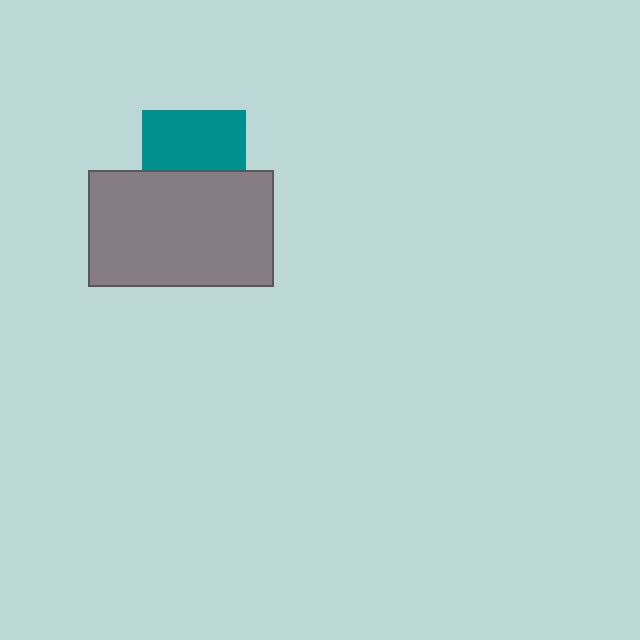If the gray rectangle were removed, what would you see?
You would see the complete teal square.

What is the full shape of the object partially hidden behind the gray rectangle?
The partially hidden object is a teal square.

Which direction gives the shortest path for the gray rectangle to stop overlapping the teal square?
Moving down gives the shortest separation.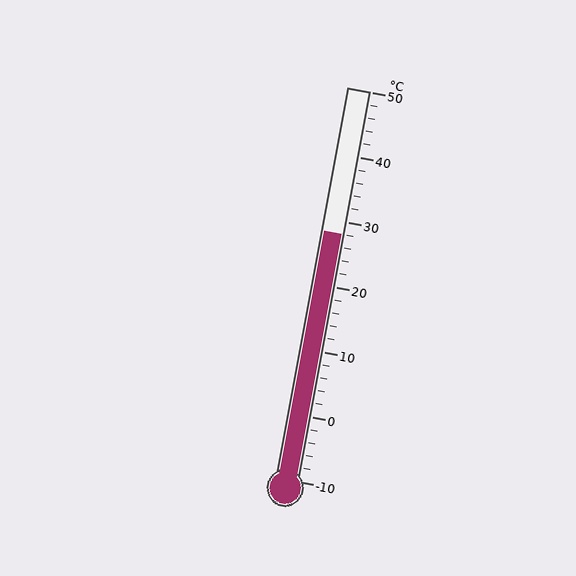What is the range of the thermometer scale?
The thermometer scale ranges from -10°C to 50°C.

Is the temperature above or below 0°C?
The temperature is above 0°C.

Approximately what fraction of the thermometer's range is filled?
The thermometer is filled to approximately 65% of its range.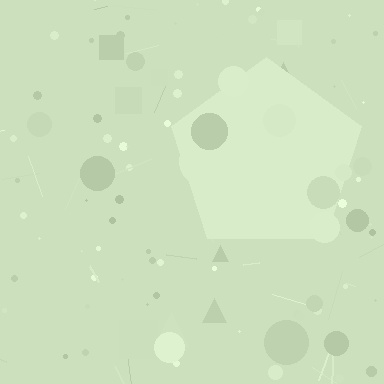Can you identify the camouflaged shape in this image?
The camouflaged shape is a pentagon.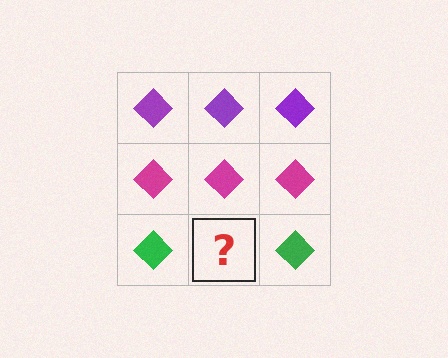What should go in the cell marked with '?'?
The missing cell should contain a green diamond.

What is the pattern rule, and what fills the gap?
The rule is that each row has a consistent color. The gap should be filled with a green diamond.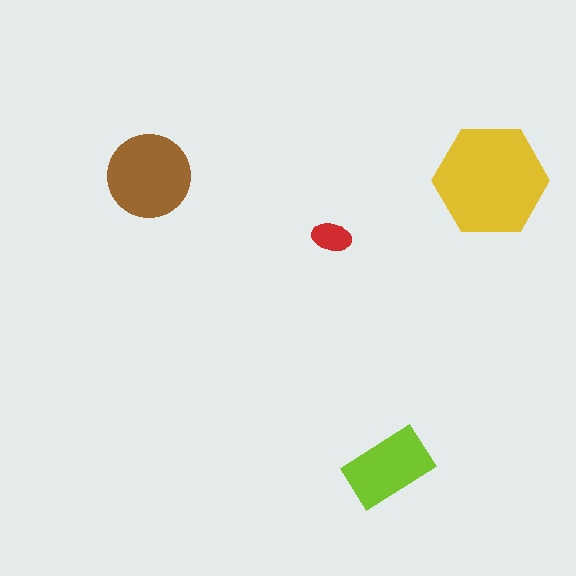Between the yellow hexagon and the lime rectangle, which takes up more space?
The yellow hexagon.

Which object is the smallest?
The red ellipse.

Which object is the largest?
The yellow hexagon.